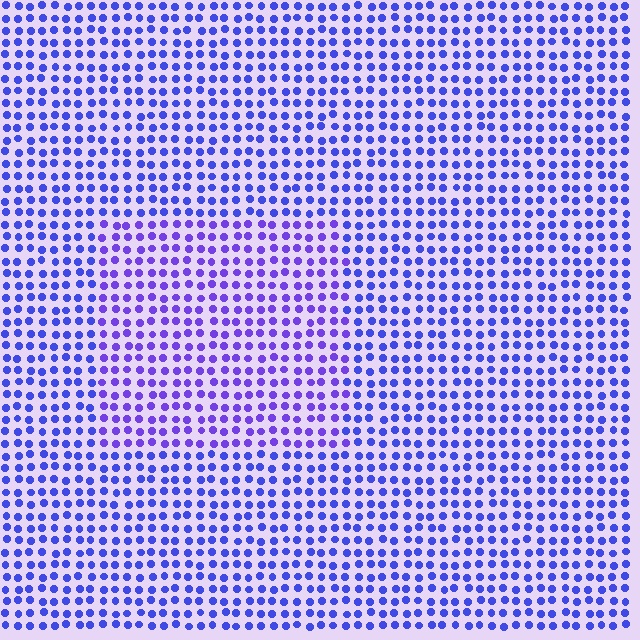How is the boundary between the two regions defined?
The boundary is defined purely by a slight shift in hue (about 23 degrees). Spacing, size, and orientation are identical on both sides.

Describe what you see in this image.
The image is filled with small blue elements in a uniform arrangement. A rectangle-shaped region is visible where the elements are tinted to a slightly different hue, forming a subtle color boundary.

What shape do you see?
I see a rectangle.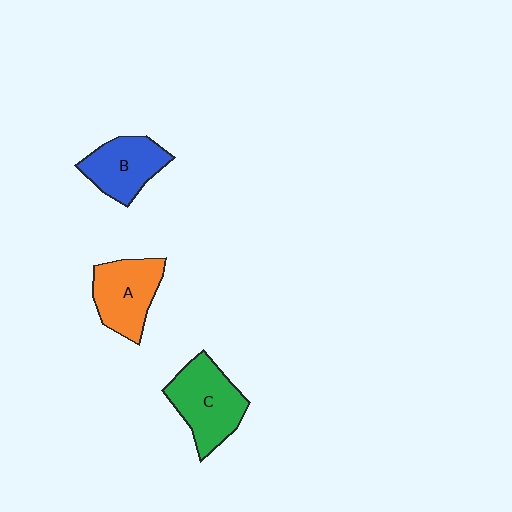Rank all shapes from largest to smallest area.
From largest to smallest: C (green), A (orange), B (blue).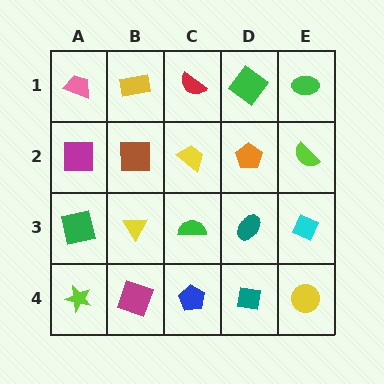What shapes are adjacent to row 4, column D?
A teal ellipse (row 3, column D), a blue pentagon (row 4, column C), a yellow circle (row 4, column E).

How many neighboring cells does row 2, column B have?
4.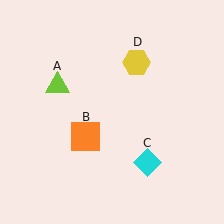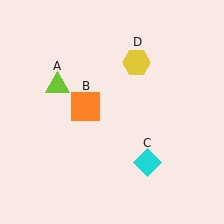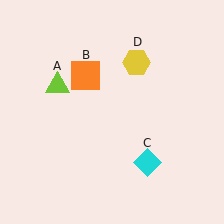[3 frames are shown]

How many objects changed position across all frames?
1 object changed position: orange square (object B).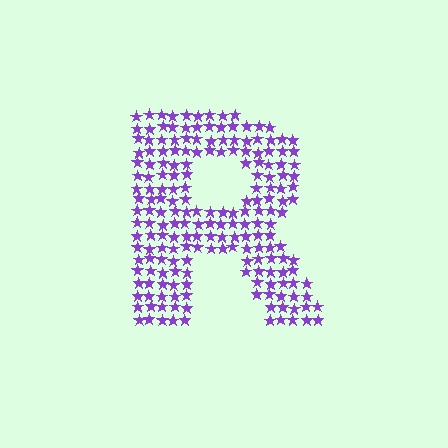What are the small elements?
The small elements are stars.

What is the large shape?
The large shape is the letter R.